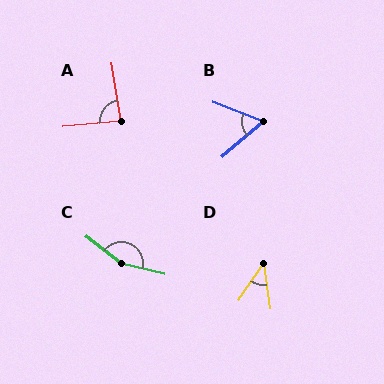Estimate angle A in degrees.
Approximately 86 degrees.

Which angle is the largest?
C, at approximately 156 degrees.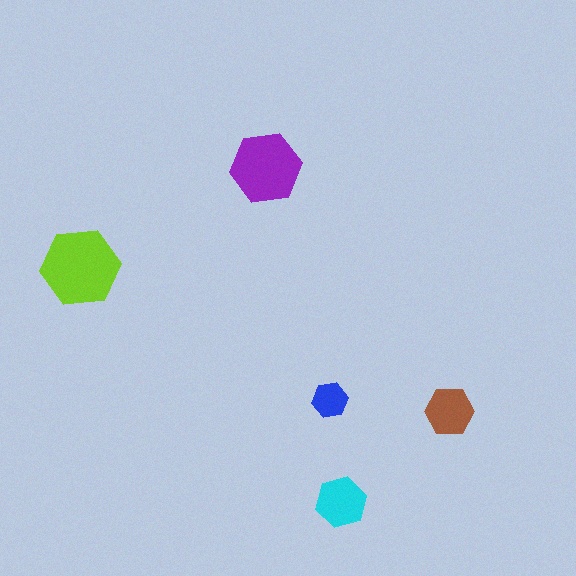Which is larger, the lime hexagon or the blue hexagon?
The lime one.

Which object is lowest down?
The cyan hexagon is bottommost.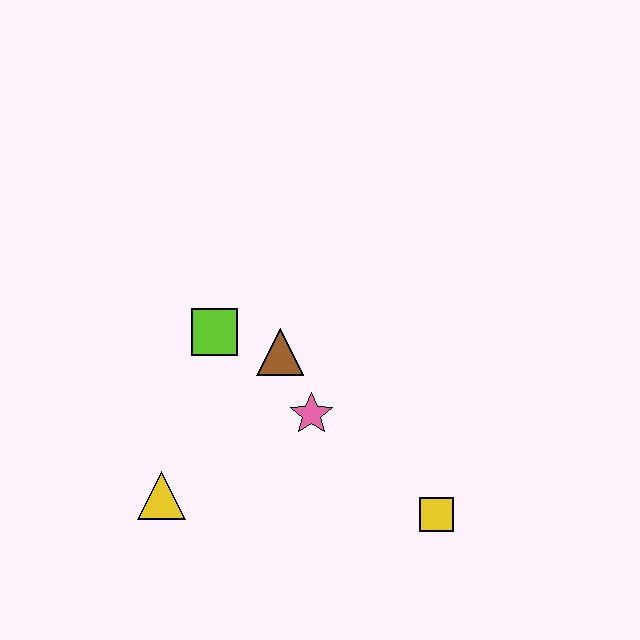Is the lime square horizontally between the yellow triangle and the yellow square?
Yes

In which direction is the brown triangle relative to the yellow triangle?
The brown triangle is above the yellow triangle.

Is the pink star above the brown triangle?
No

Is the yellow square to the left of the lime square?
No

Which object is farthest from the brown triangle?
The yellow square is farthest from the brown triangle.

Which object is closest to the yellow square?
The pink star is closest to the yellow square.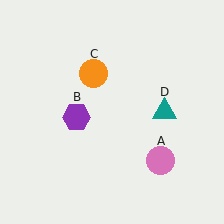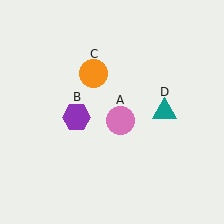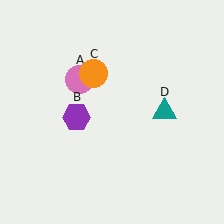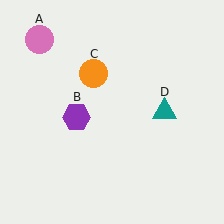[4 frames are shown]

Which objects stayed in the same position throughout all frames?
Purple hexagon (object B) and orange circle (object C) and teal triangle (object D) remained stationary.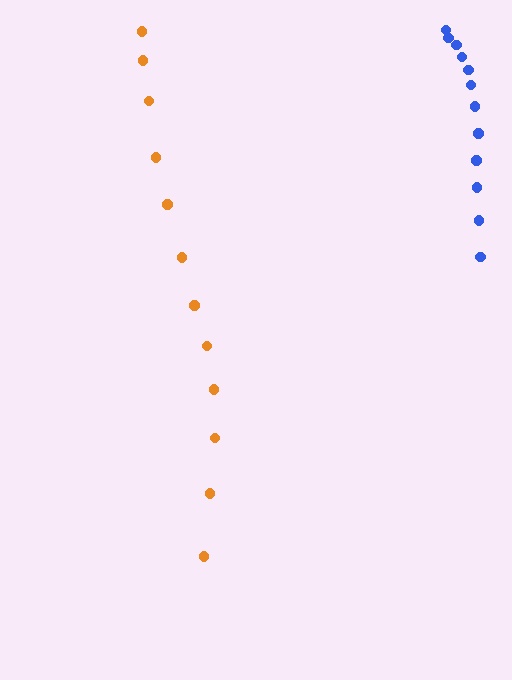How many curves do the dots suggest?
There are 2 distinct paths.